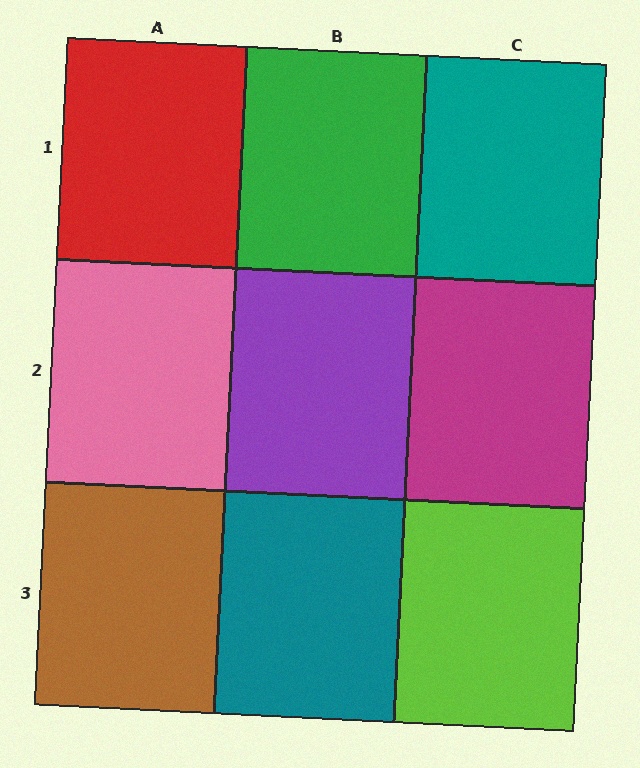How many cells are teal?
2 cells are teal.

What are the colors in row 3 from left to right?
Brown, teal, lime.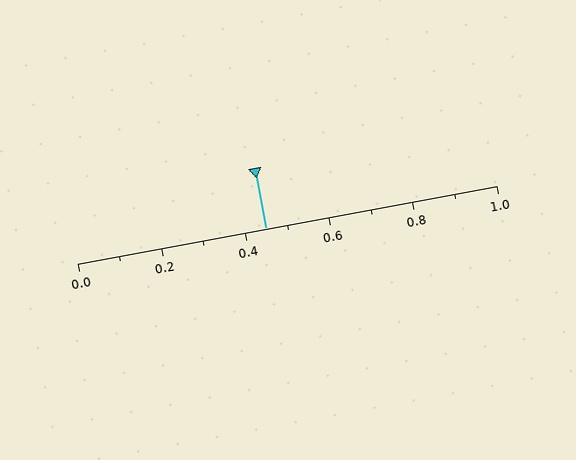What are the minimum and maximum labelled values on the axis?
The axis runs from 0.0 to 1.0.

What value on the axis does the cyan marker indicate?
The marker indicates approximately 0.45.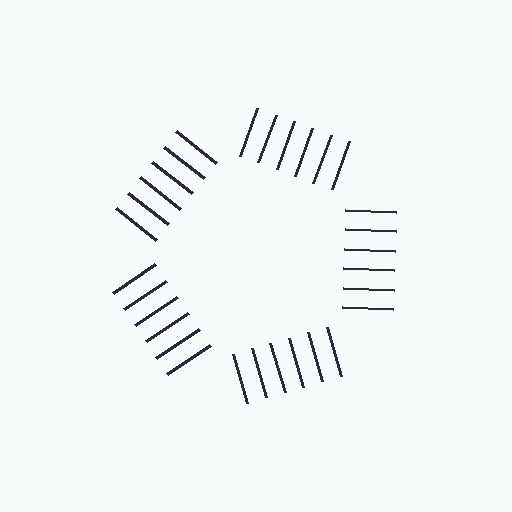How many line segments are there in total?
30 — 6 along each of the 5 edges.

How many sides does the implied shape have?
5 sides — the line-ends trace a pentagon.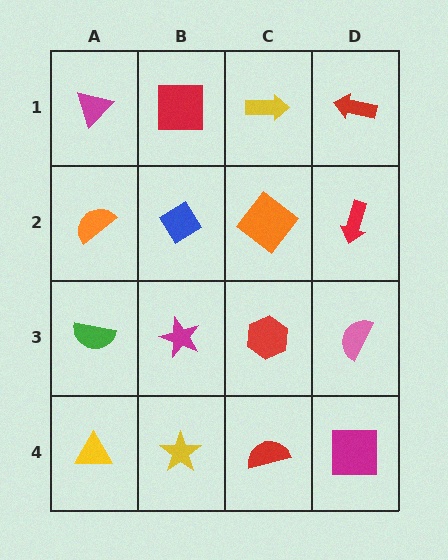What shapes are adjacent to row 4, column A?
A green semicircle (row 3, column A), a yellow star (row 4, column B).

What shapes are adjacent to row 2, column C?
A yellow arrow (row 1, column C), a red hexagon (row 3, column C), a blue diamond (row 2, column B), a red arrow (row 2, column D).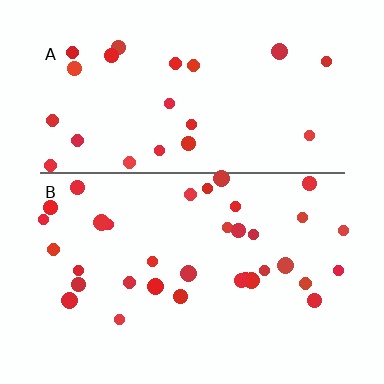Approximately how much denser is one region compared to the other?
Approximately 1.5× — region B over region A.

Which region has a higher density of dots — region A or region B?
B (the bottom).